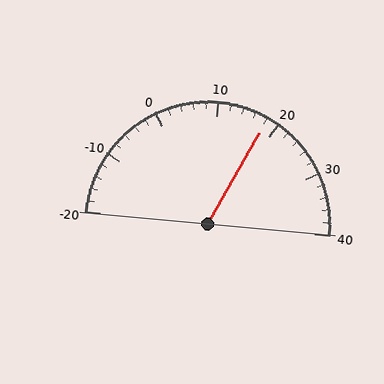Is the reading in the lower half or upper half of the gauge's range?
The reading is in the upper half of the range (-20 to 40).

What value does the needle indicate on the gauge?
The needle indicates approximately 18.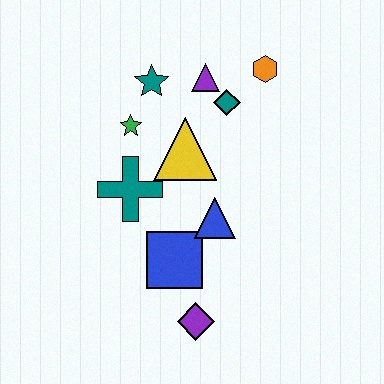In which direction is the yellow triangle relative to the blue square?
The yellow triangle is above the blue square.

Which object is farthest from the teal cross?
The orange hexagon is farthest from the teal cross.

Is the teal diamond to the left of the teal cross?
No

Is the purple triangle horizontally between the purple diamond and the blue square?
No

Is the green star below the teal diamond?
Yes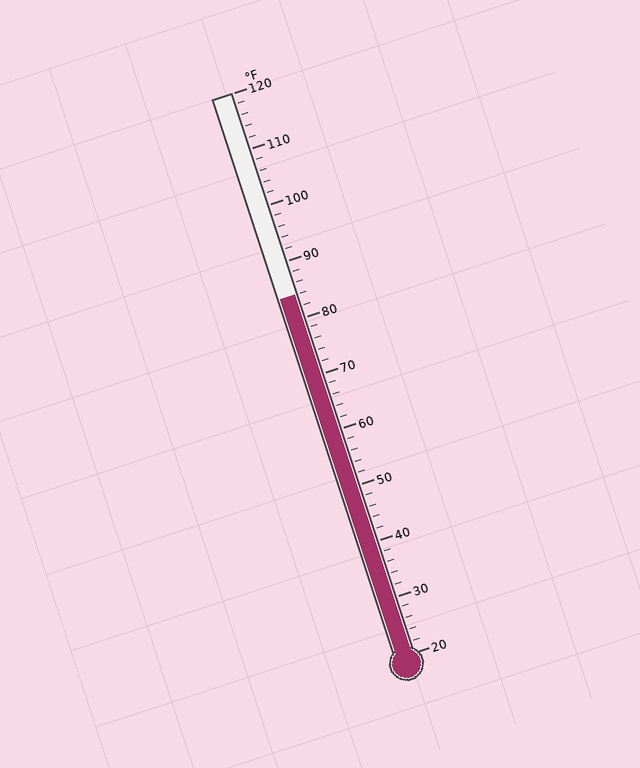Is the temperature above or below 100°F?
The temperature is below 100°F.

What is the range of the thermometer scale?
The thermometer scale ranges from 20°F to 120°F.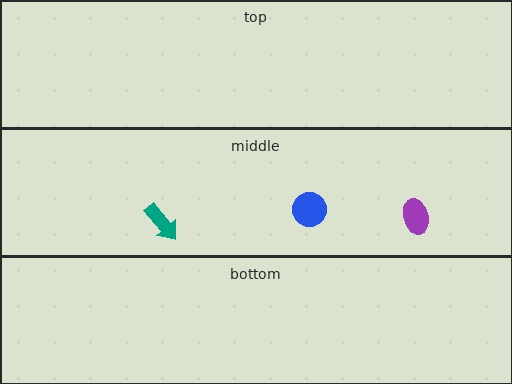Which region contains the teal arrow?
The middle region.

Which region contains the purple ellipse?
The middle region.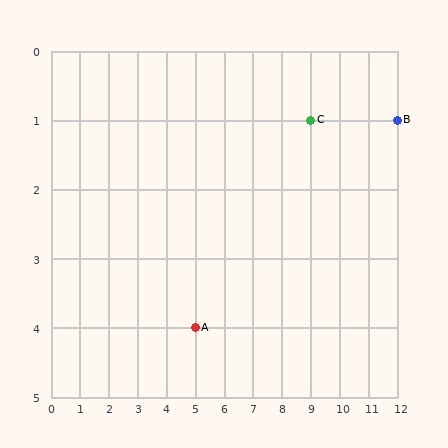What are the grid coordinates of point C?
Point C is at grid coordinates (9, 1).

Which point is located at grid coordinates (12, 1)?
Point B is at (12, 1).